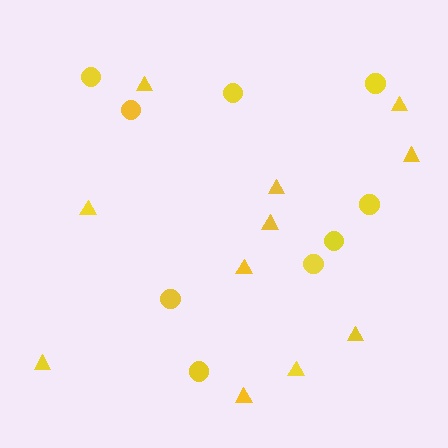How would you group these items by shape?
There are 2 groups: one group of circles (9) and one group of triangles (11).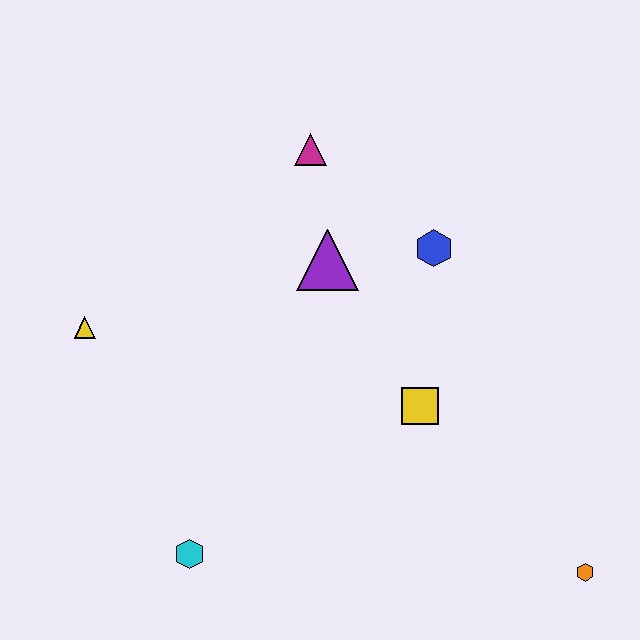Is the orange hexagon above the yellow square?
No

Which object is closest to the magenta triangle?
The purple triangle is closest to the magenta triangle.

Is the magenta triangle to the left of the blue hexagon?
Yes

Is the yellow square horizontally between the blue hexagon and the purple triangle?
Yes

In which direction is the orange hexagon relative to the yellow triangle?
The orange hexagon is to the right of the yellow triangle.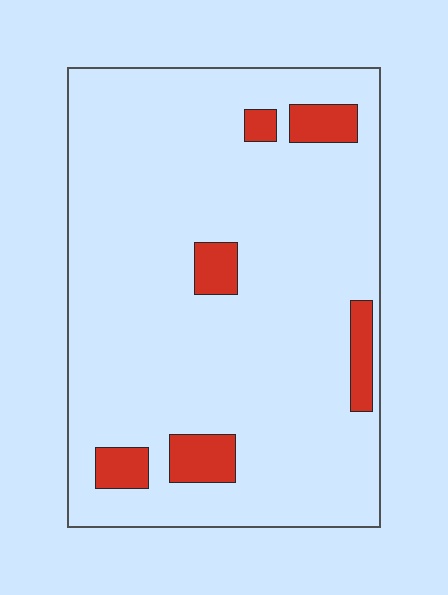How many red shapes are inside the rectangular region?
6.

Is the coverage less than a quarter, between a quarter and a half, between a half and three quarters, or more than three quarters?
Less than a quarter.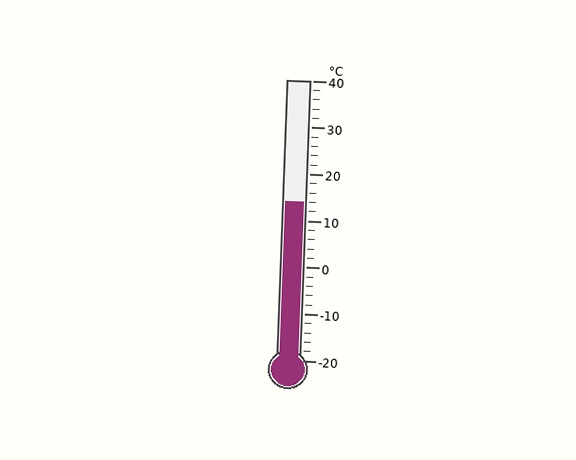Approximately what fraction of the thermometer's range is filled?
The thermometer is filled to approximately 55% of its range.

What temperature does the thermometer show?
The thermometer shows approximately 14°C.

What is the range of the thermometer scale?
The thermometer scale ranges from -20°C to 40°C.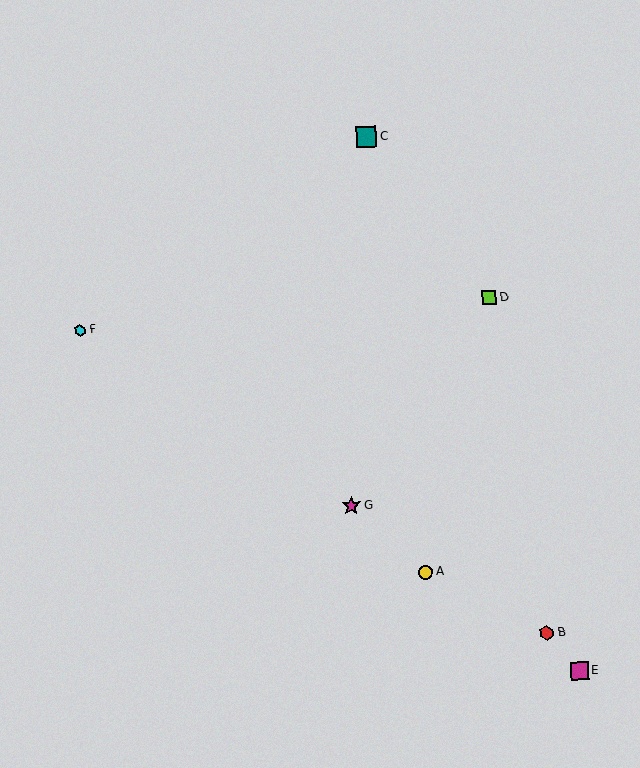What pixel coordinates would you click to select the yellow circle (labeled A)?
Click at (425, 572) to select the yellow circle A.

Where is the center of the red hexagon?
The center of the red hexagon is at (547, 633).